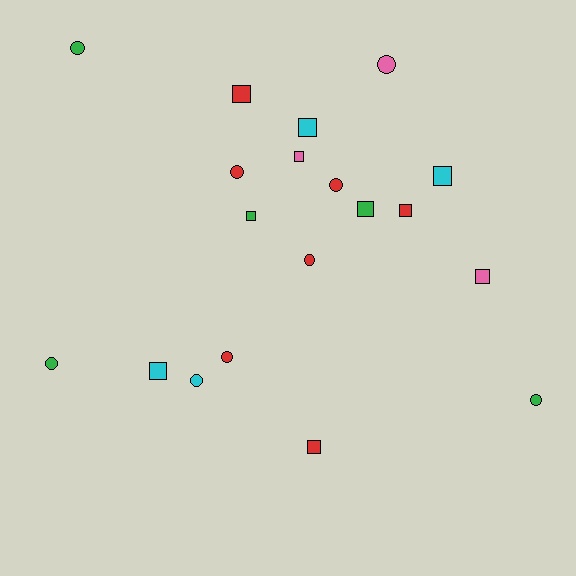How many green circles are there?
There are 3 green circles.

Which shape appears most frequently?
Square, with 10 objects.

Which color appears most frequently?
Red, with 7 objects.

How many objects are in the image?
There are 19 objects.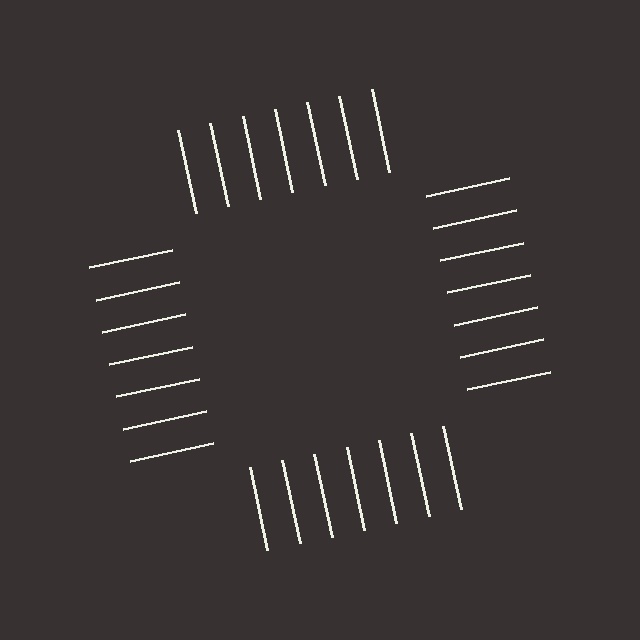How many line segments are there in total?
28 — 7 along each of the 4 edges.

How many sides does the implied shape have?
4 sides — the line-ends trace a square.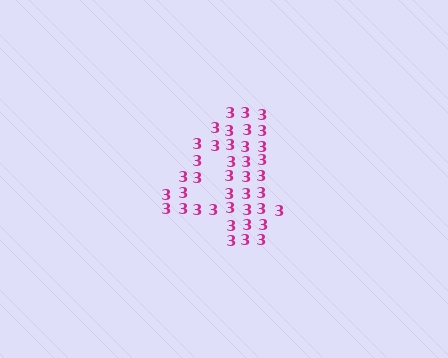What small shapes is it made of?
It is made of small digit 3's.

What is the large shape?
The large shape is the digit 4.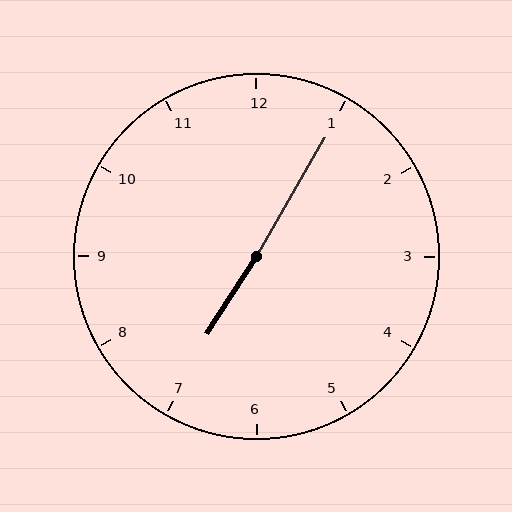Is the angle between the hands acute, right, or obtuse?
It is obtuse.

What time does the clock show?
7:05.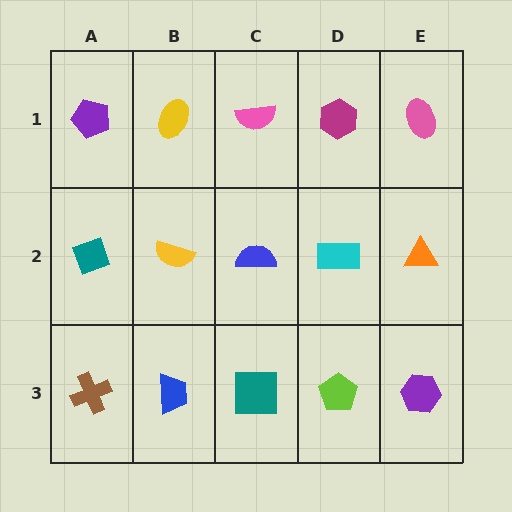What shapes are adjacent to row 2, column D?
A magenta hexagon (row 1, column D), a lime pentagon (row 3, column D), a blue semicircle (row 2, column C), an orange triangle (row 2, column E).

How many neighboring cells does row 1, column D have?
3.